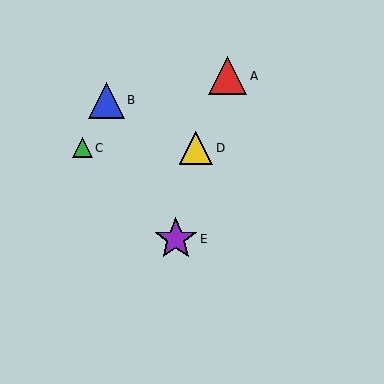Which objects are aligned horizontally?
Objects C, D are aligned horizontally.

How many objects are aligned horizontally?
2 objects (C, D) are aligned horizontally.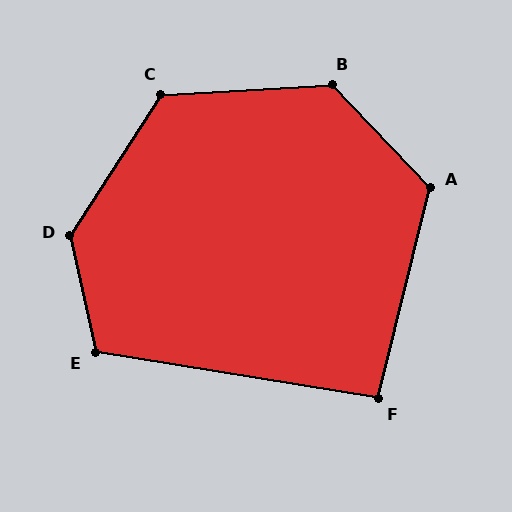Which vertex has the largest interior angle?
D, at approximately 135 degrees.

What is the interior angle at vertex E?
Approximately 111 degrees (obtuse).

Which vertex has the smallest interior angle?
F, at approximately 95 degrees.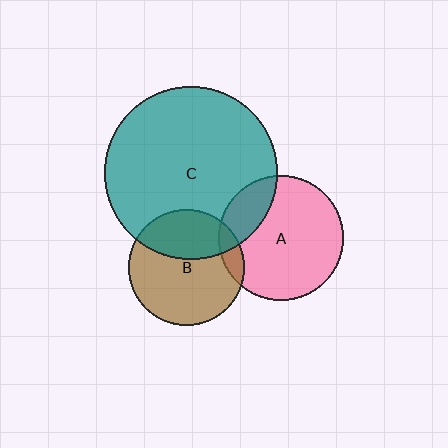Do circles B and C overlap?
Yes.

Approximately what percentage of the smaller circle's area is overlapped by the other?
Approximately 35%.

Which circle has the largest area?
Circle C (teal).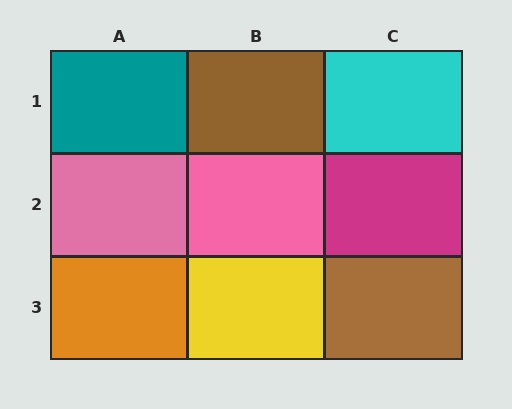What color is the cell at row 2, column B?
Pink.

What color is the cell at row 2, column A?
Pink.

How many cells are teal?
1 cell is teal.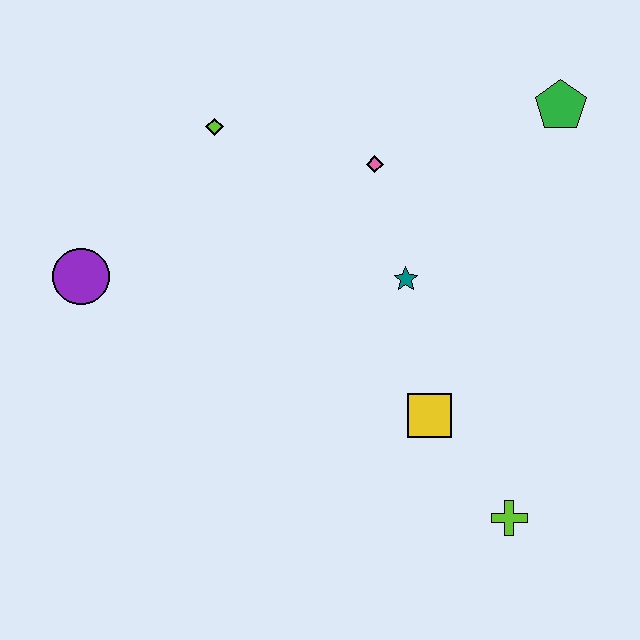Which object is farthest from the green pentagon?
The purple circle is farthest from the green pentagon.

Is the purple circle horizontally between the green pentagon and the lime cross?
No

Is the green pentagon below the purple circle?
No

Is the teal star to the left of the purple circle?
No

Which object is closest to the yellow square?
The lime cross is closest to the yellow square.